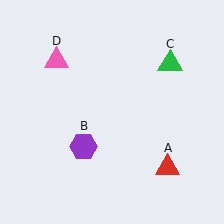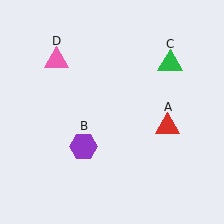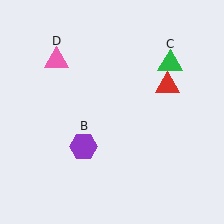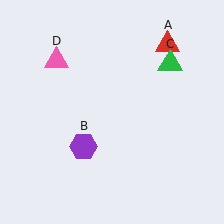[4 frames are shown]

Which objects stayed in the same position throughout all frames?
Purple hexagon (object B) and green triangle (object C) and pink triangle (object D) remained stationary.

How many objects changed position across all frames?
1 object changed position: red triangle (object A).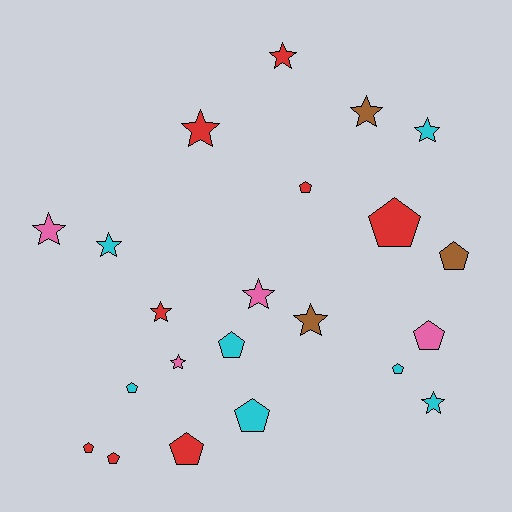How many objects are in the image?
There are 22 objects.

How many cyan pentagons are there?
There are 4 cyan pentagons.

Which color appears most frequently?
Red, with 8 objects.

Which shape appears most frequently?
Star, with 11 objects.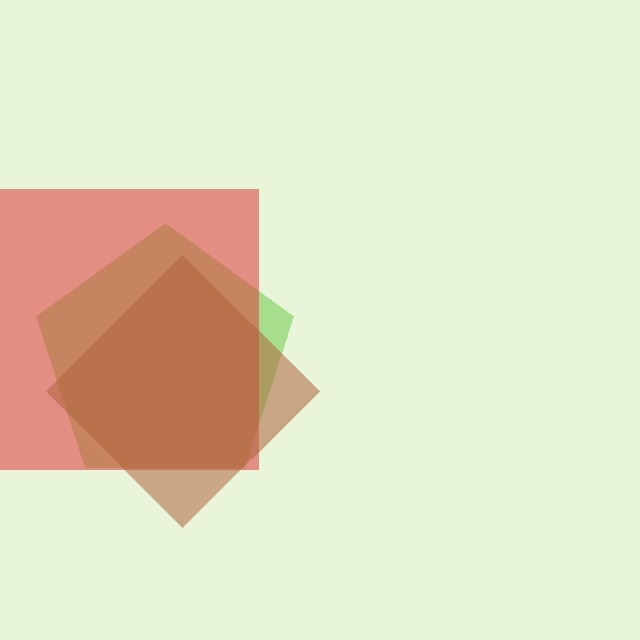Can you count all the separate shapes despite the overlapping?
Yes, there are 3 separate shapes.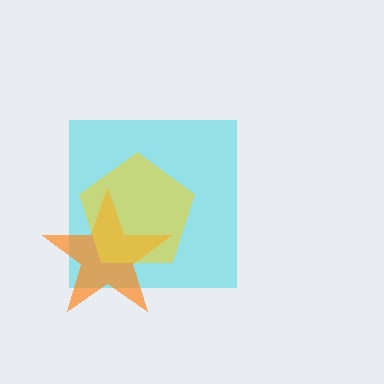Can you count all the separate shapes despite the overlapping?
Yes, there are 3 separate shapes.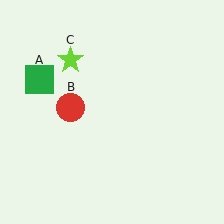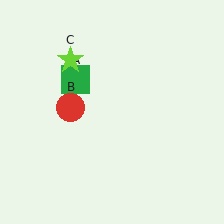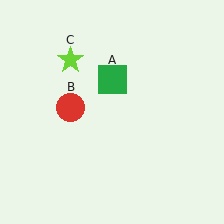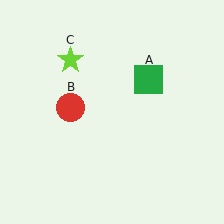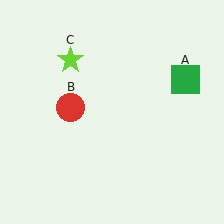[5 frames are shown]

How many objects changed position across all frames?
1 object changed position: green square (object A).